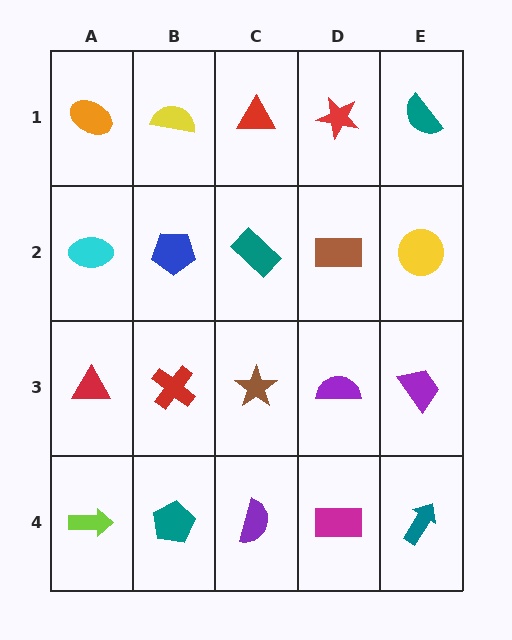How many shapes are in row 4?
5 shapes.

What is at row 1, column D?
A red star.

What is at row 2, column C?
A teal rectangle.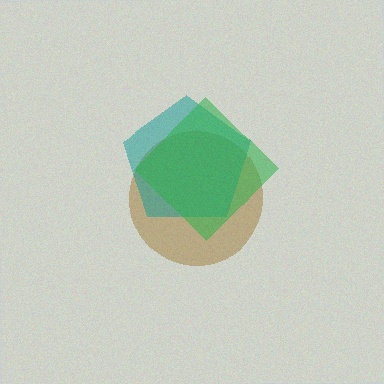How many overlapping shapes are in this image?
There are 3 overlapping shapes in the image.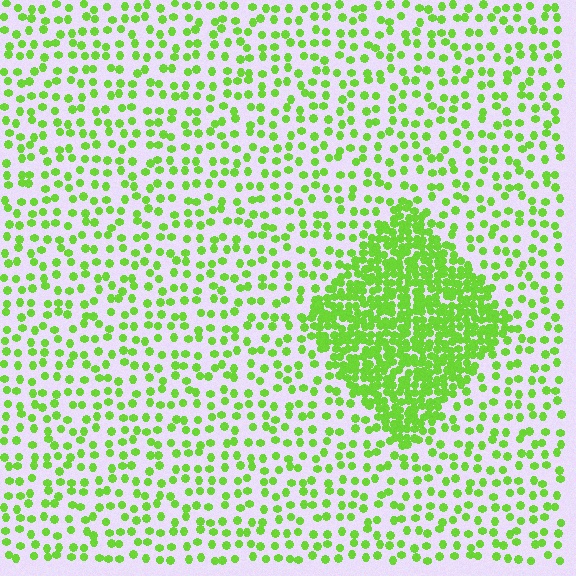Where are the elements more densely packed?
The elements are more densely packed inside the diamond boundary.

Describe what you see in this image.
The image contains small lime elements arranged at two different densities. A diamond-shaped region is visible where the elements are more densely packed than the surrounding area.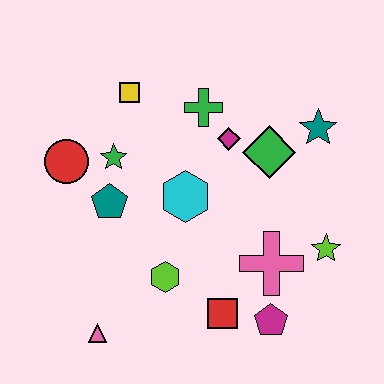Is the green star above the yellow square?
No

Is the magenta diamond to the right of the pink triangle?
Yes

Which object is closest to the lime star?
The pink cross is closest to the lime star.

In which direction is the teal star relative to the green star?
The teal star is to the right of the green star.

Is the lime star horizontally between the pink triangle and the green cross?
No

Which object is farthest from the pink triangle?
The teal star is farthest from the pink triangle.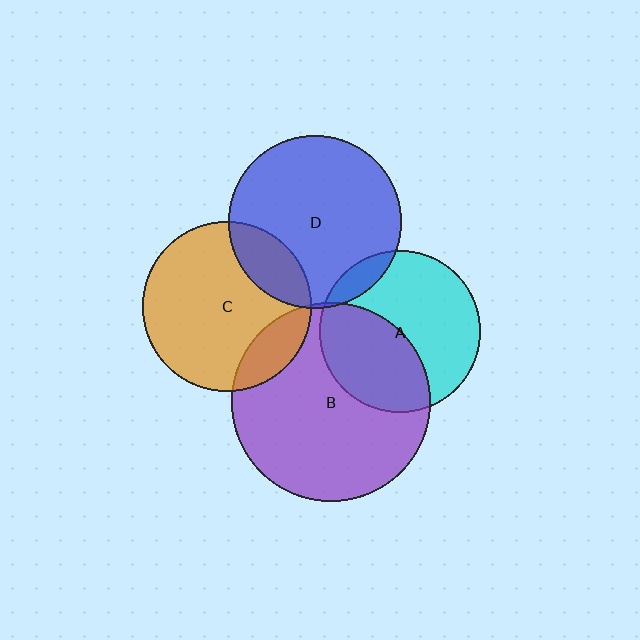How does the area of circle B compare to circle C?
Approximately 1.4 times.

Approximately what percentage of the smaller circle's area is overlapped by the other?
Approximately 20%.